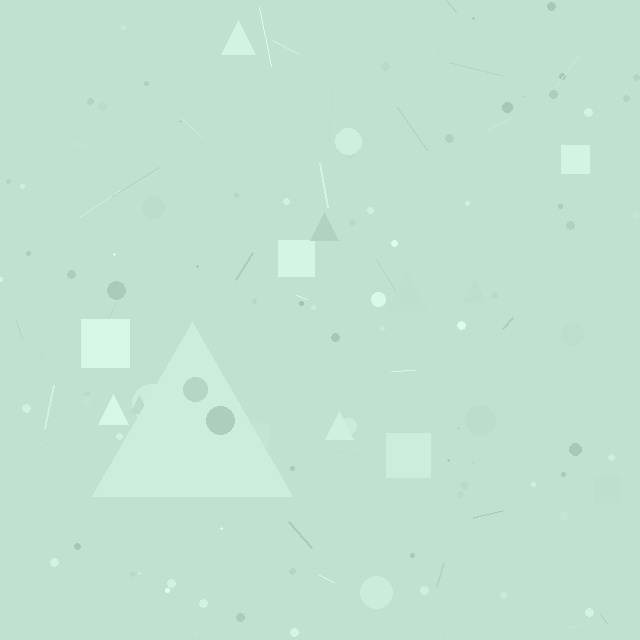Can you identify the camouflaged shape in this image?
The camouflaged shape is a triangle.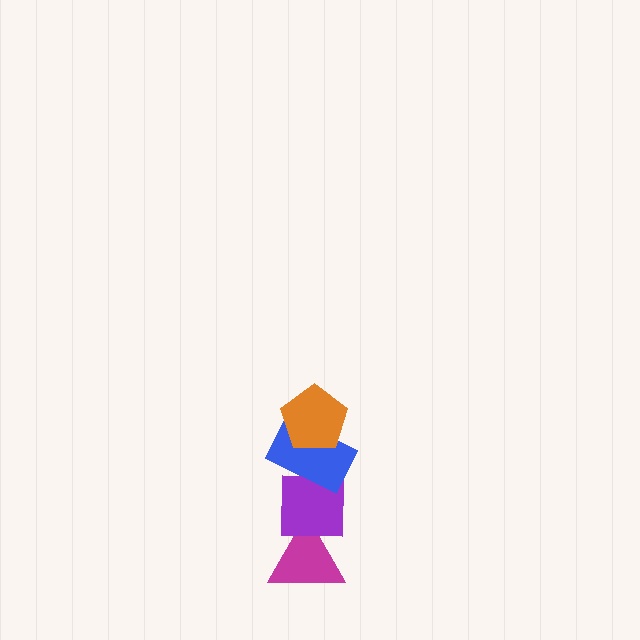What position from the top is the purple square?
The purple square is 3rd from the top.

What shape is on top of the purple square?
The blue rectangle is on top of the purple square.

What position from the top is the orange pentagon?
The orange pentagon is 1st from the top.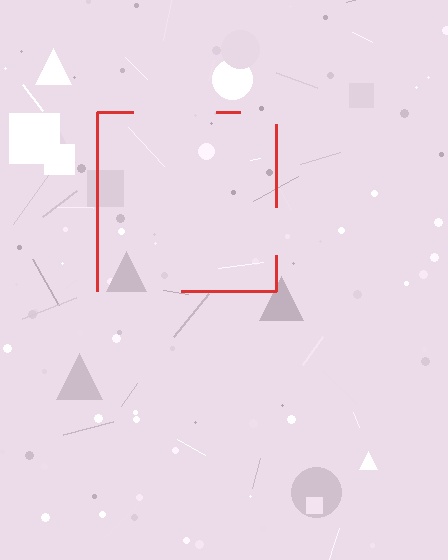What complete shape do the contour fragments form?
The contour fragments form a square.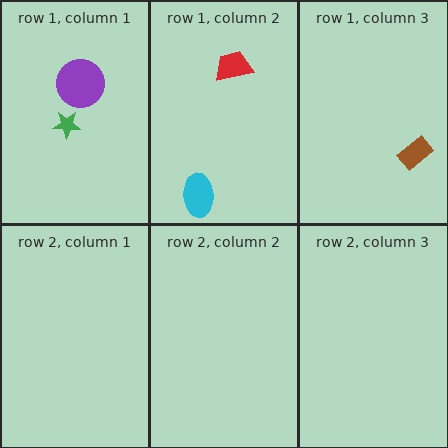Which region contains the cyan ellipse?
The row 1, column 2 region.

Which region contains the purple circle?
The row 1, column 1 region.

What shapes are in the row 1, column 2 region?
The red trapezoid, the cyan ellipse.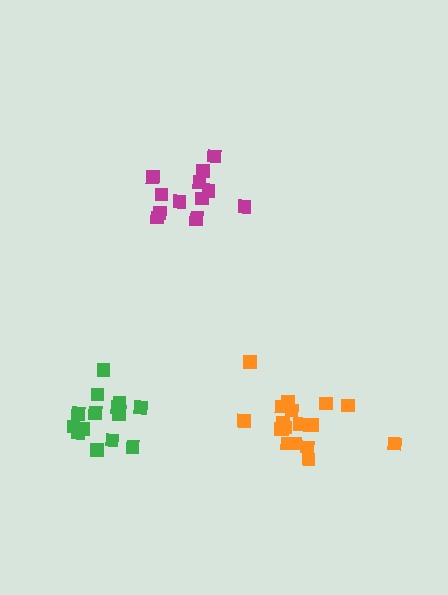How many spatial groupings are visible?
There are 3 spatial groupings.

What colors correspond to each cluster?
The clusters are colored: magenta, orange, green.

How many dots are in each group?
Group 1: 13 dots, Group 2: 18 dots, Group 3: 15 dots (46 total).